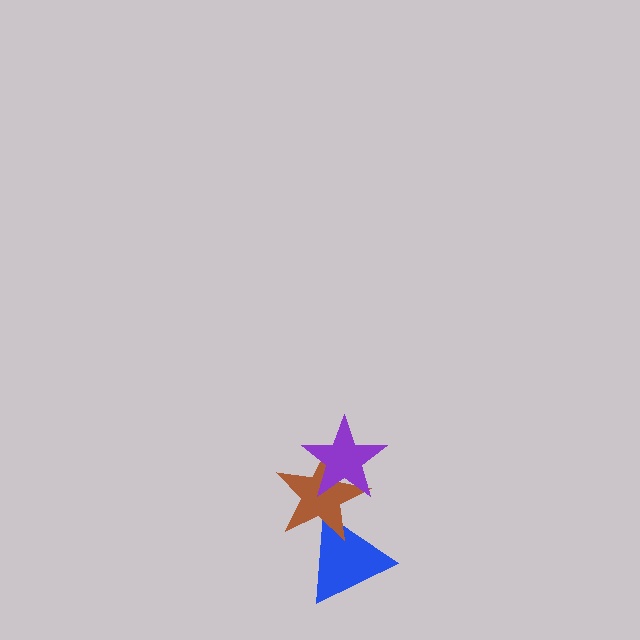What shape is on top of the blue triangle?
The brown star is on top of the blue triangle.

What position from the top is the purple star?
The purple star is 1st from the top.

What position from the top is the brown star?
The brown star is 2nd from the top.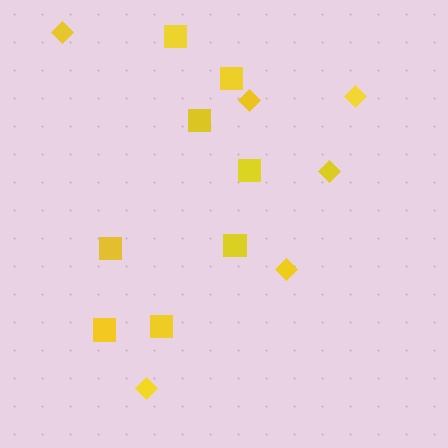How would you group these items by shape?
There are 2 groups: one group of diamonds (6) and one group of squares (8).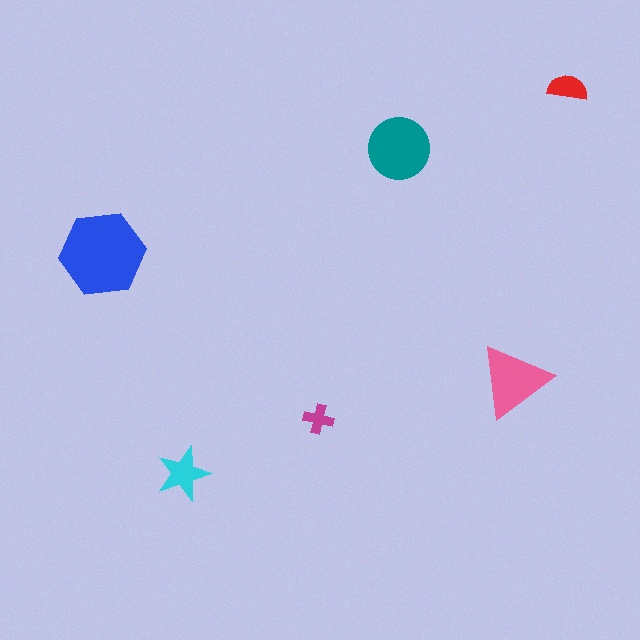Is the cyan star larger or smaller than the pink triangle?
Smaller.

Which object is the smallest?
The magenta cross.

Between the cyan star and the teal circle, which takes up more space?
The teal circle.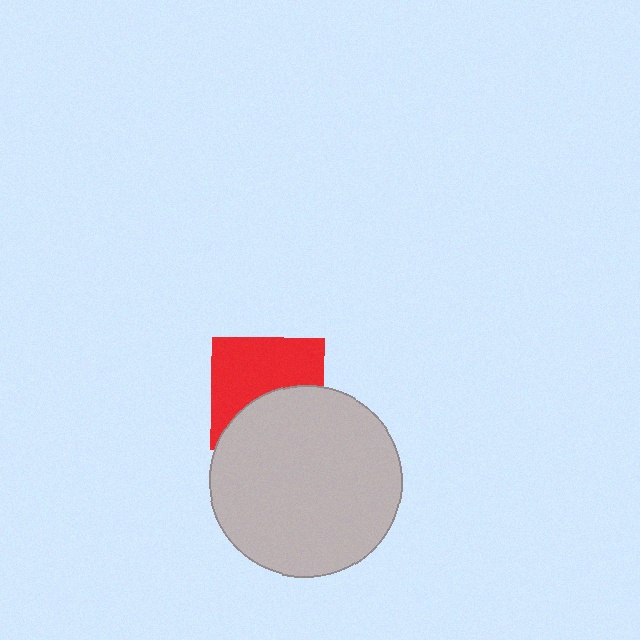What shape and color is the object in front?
The object in front is a light gray circle.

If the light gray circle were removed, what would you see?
You would see the complete red square.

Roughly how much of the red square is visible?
About half of it is visible (roughly 57%).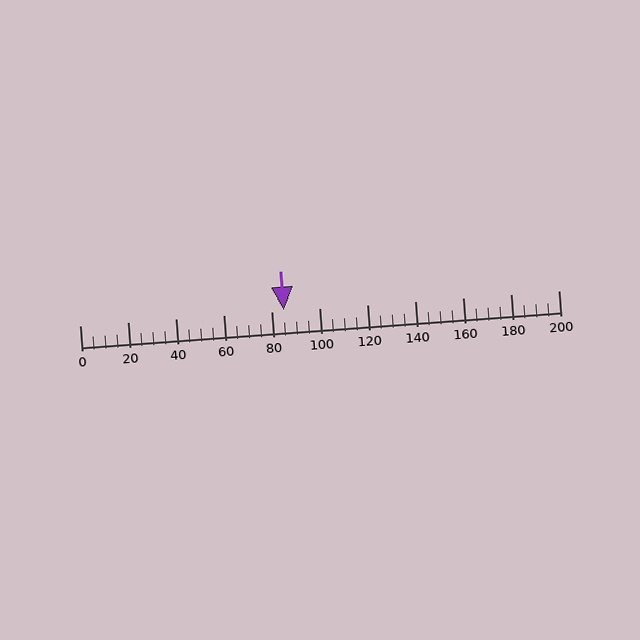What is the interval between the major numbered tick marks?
The major tick marks are spaced 20 units apart.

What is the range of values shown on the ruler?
The ruler shows values from 0 to 200.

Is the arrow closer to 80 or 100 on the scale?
The arrow is closer to 80.